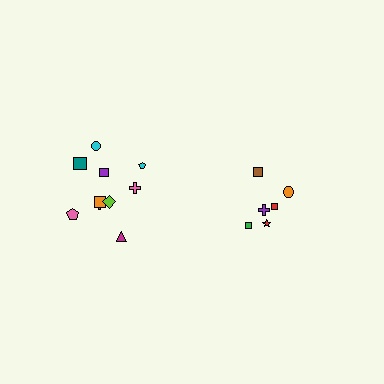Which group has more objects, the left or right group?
The left group.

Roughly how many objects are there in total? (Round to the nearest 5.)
Roughly 15 objects in total.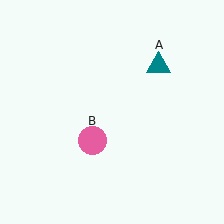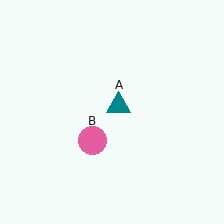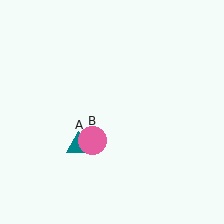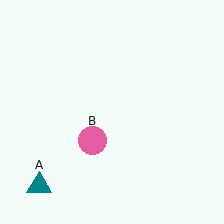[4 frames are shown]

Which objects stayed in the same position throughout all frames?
Pink circle (object B) remained stationary.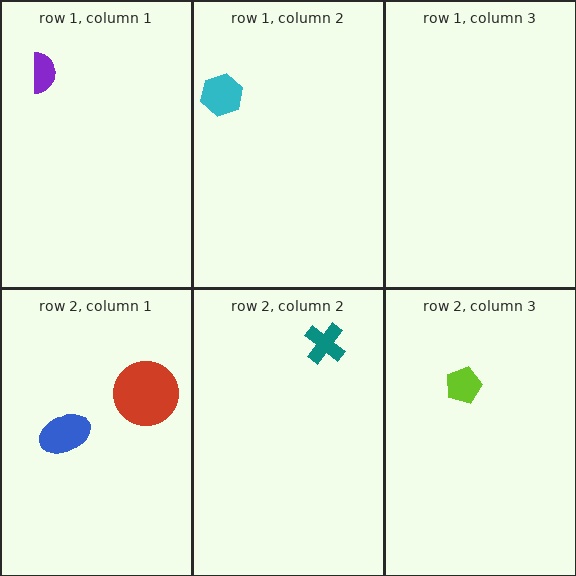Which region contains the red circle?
The row 2, column 1 region.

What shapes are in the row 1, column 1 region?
The purple semicircle.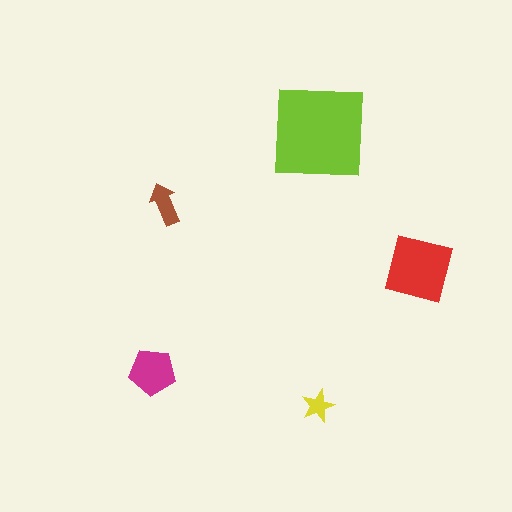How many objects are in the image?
There are 5 objects in the image.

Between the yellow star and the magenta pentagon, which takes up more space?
The magenta pentagon.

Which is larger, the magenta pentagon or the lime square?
The lime square.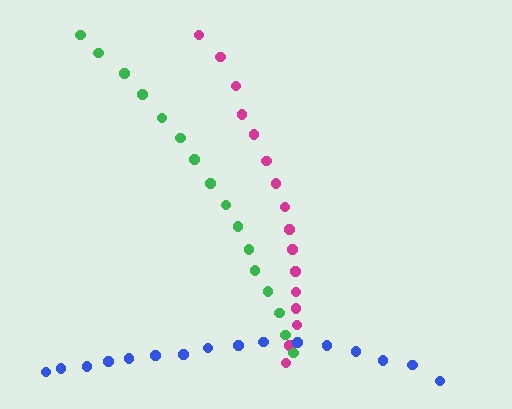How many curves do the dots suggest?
There are 3 distinct paths.